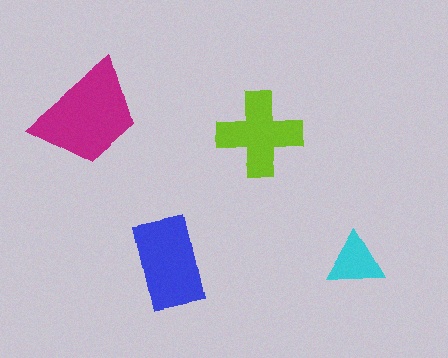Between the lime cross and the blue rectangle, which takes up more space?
The blue rectangle.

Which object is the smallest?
The cyan triangle.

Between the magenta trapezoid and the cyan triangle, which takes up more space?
The magenta trapezoid.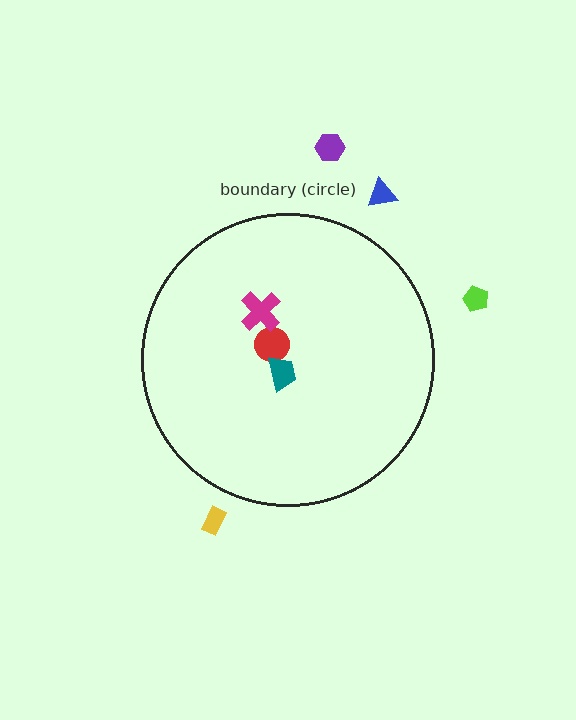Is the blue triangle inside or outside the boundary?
Outside.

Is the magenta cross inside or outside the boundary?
Inside.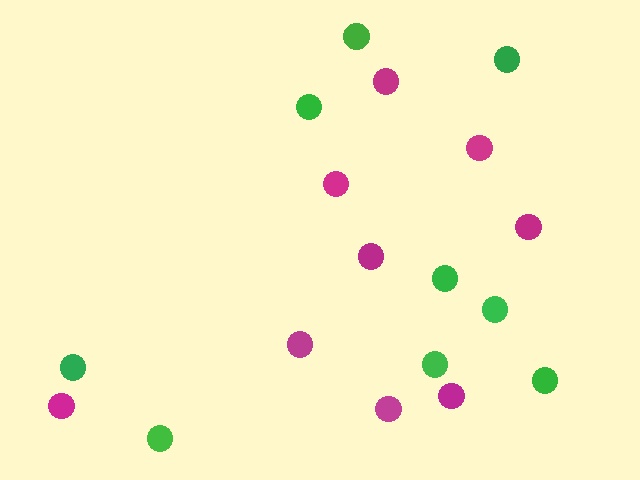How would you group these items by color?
There are 2 groups: one group of green circles (9) and one group of magenta circles (9).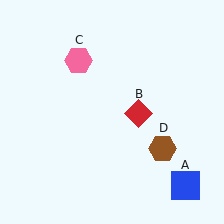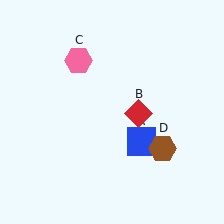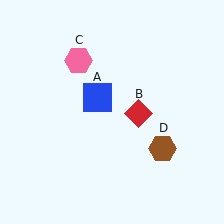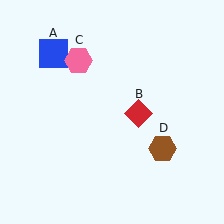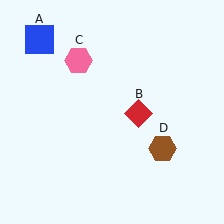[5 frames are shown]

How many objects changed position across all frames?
1 object changed position: blue square (object A).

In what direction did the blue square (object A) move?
The blue square (object A) moved up and to the left.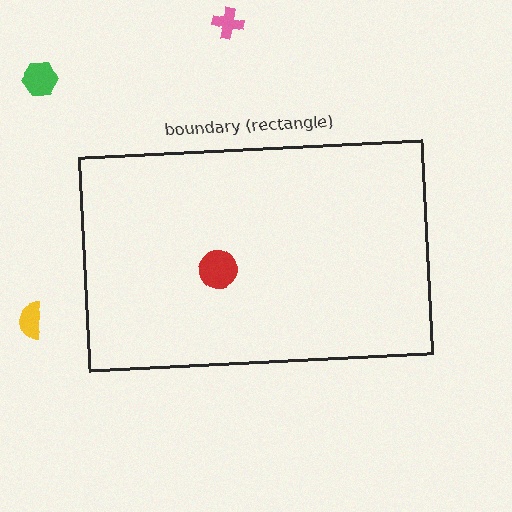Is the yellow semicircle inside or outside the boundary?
Outside.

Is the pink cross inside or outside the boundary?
Outside.